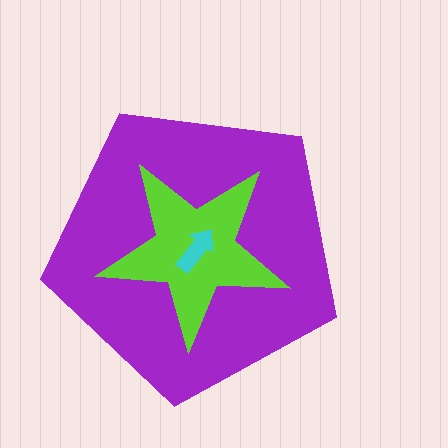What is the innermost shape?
The cyan arrow.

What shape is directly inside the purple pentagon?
The lime star.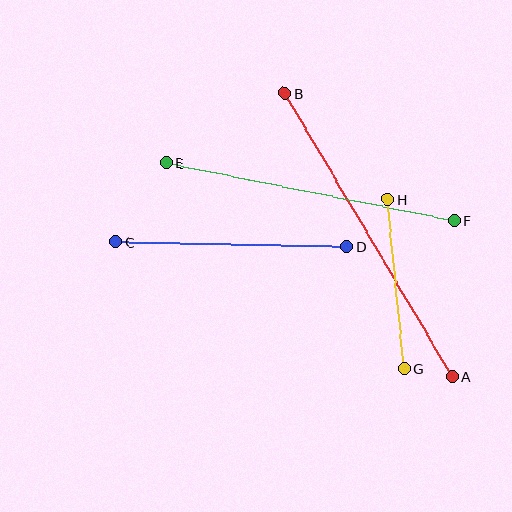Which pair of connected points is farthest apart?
Points A and B are farthest apart.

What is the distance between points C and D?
The distance is approximately 231 pixels.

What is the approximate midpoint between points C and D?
The midpoint is at approximately (232, 244) pixels.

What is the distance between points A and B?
The distance is approximately 329 pixels.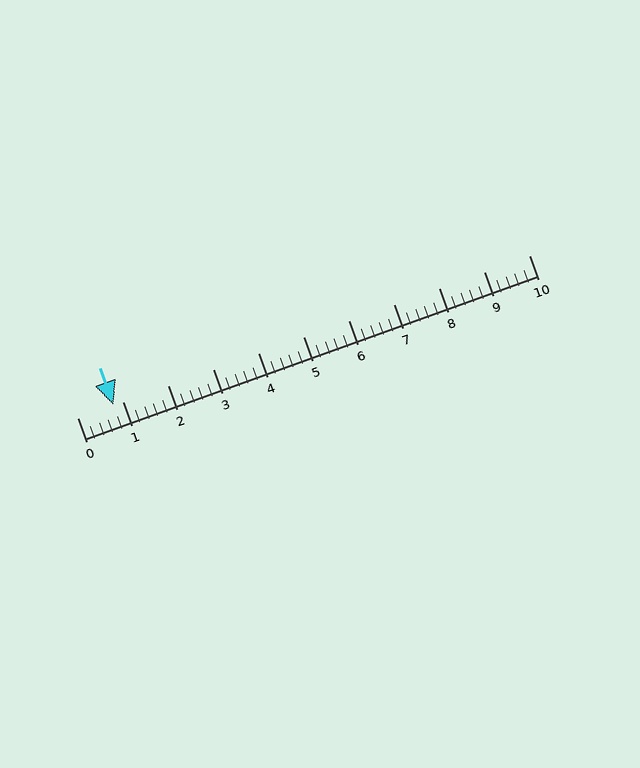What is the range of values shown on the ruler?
The ruler shows values from 0 to 10.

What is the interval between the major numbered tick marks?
The major tick marks are spaced 1 units apart.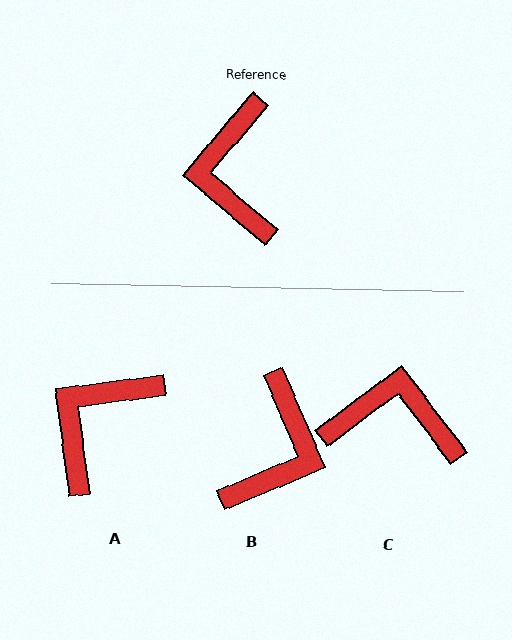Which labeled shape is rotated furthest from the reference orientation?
B, about 154 degrees away.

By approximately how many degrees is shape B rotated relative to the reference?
Approximately 154 degrees counter-clockwise.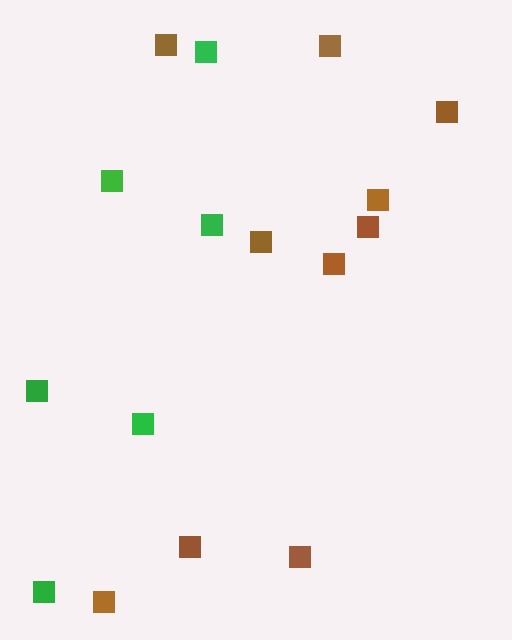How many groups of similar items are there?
There are 2 groups: one group of green squares (6) and one group of brown squares (10).